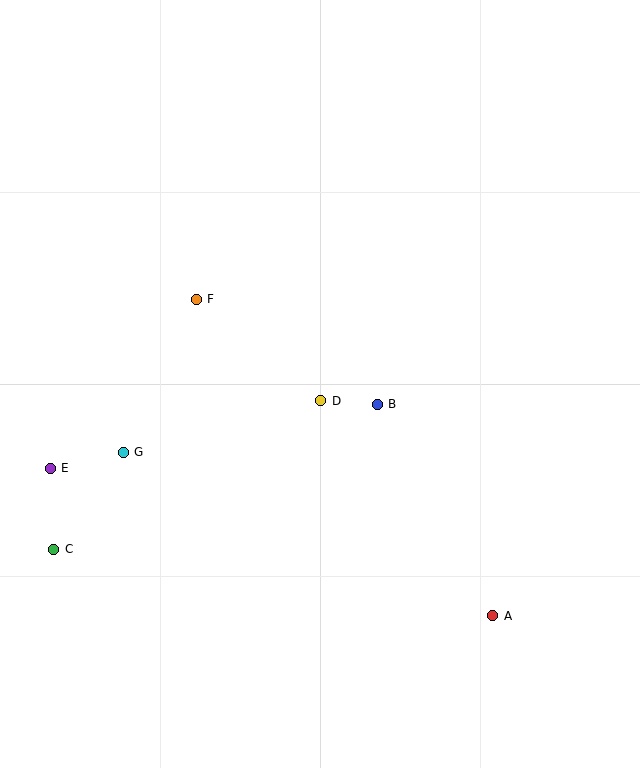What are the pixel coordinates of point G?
Point G is at (123, 452).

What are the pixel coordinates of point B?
Point B is at (377, 404).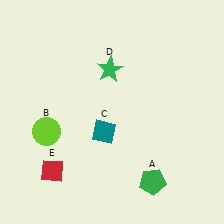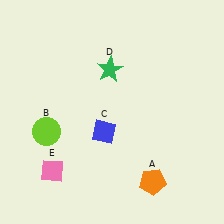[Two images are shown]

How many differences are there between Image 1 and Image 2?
There are 3 differences between the two images.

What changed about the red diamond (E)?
In Image 1, E is red. In Image 2, it changed to pink.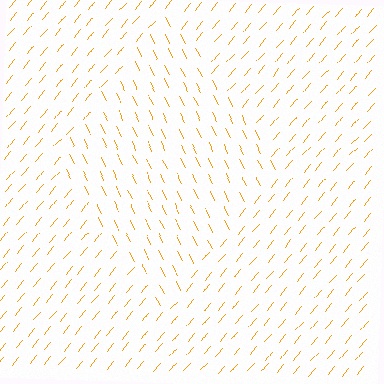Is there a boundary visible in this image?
Yes, there is a texture boundary formed by a change in line orientation.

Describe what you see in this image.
The image is filled with small orange line segments. A diamond region in the image has lines oriented differently from the surrounding lines, creating a visible texture boundary.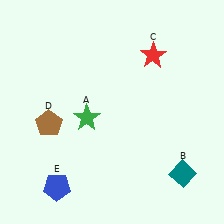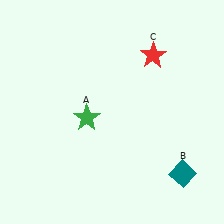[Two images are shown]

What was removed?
The blue pentagon (E), the brown pentagon (D) were removed in Image 2.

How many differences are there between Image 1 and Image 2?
There are 2 differences between the two images.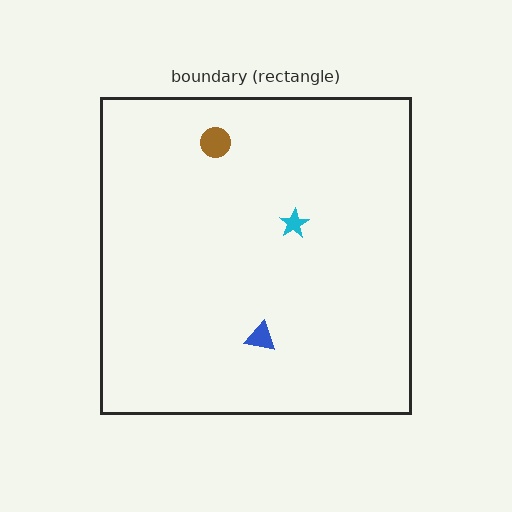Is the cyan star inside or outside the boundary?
Inside.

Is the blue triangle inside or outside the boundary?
Inside.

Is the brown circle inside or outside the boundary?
Inside.